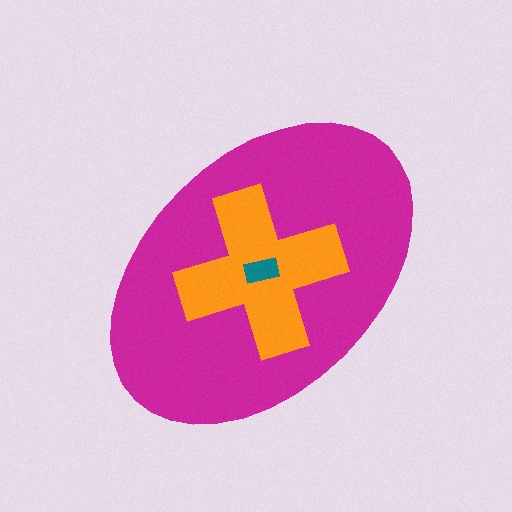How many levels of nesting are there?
3.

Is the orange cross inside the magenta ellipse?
Yes.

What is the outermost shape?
The magenta ellipse.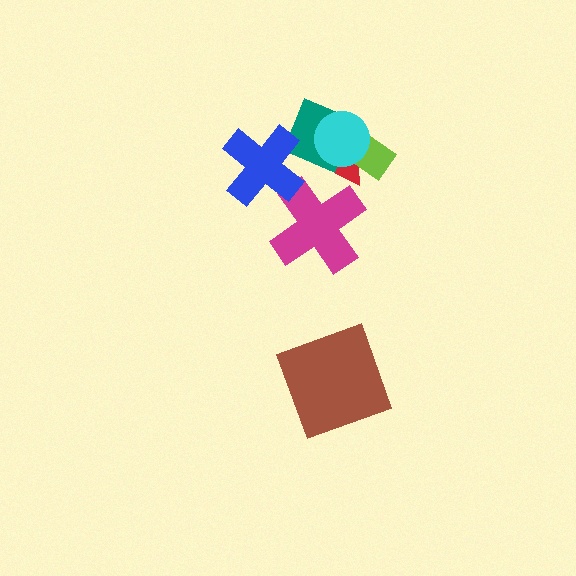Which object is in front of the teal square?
The cyan circle is in front of the teal square.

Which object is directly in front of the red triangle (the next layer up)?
The lime rectangle is directly in front of the red triangle.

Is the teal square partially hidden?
Yes, it is partially covered by another shape.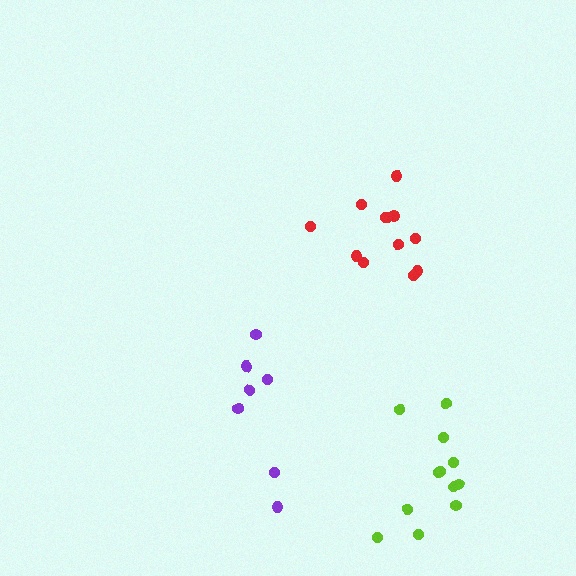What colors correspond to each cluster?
The clusters are colored: purple, red, lime.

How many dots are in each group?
Group 1: 7 dots, Group 2: 12 dots, Group 3: 12 dots (31 total).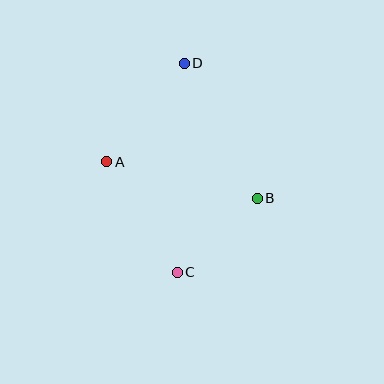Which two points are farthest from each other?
Points C and D are farthest from each other.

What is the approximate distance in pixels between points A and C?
The distance between A and C is approximately 131 pixels.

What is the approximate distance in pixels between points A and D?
The distance between A and D is approximately 125 pixels.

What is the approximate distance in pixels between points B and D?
The distance between B and D is approximately 154 pixels.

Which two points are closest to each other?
Points B and C are closest to each other.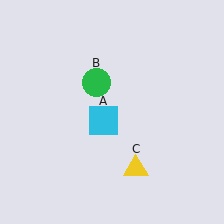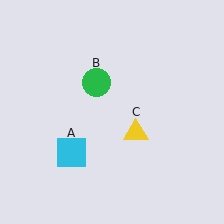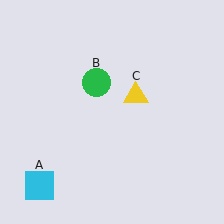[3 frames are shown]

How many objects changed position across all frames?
2 objects changed position: cyan square (object A), yellow triangle (object C).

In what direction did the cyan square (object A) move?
The cyan square (object A) moved down and to the left.